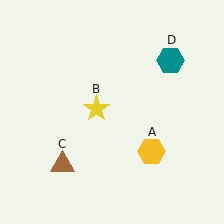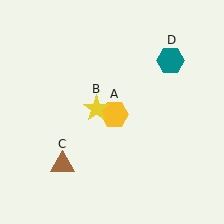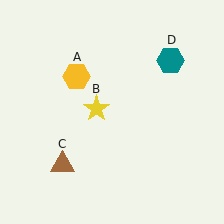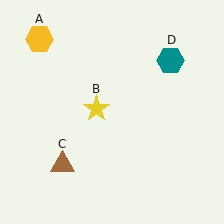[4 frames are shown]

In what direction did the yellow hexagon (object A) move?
The yellow hexagon (object A) moved up and to the left.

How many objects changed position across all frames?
1 object changed position: yellow hexagon (object A).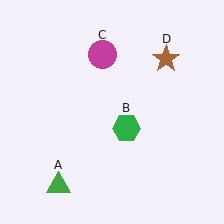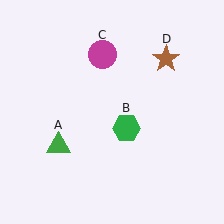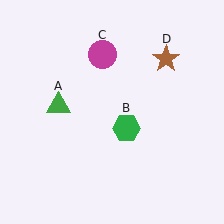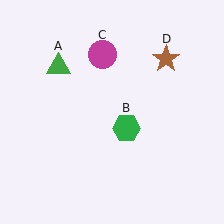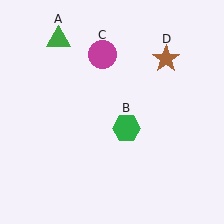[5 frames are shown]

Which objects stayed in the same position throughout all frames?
Green hexagon (object B) and magenta circle (object C) and brown star (object D) remained stationary.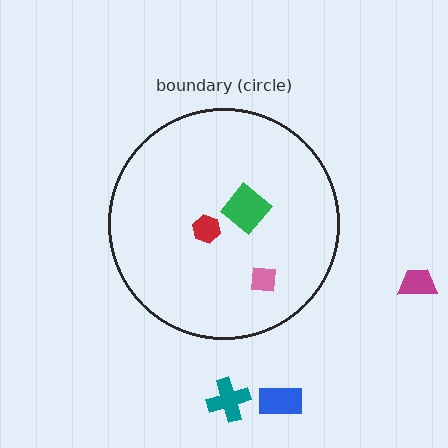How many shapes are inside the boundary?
3 inside, 3 outside.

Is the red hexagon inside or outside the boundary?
Inside.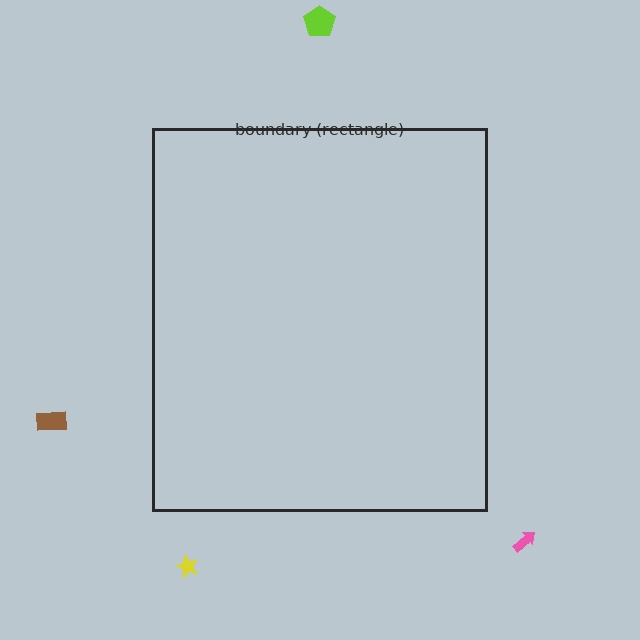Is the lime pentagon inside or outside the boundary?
Outside.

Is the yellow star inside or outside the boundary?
Outside.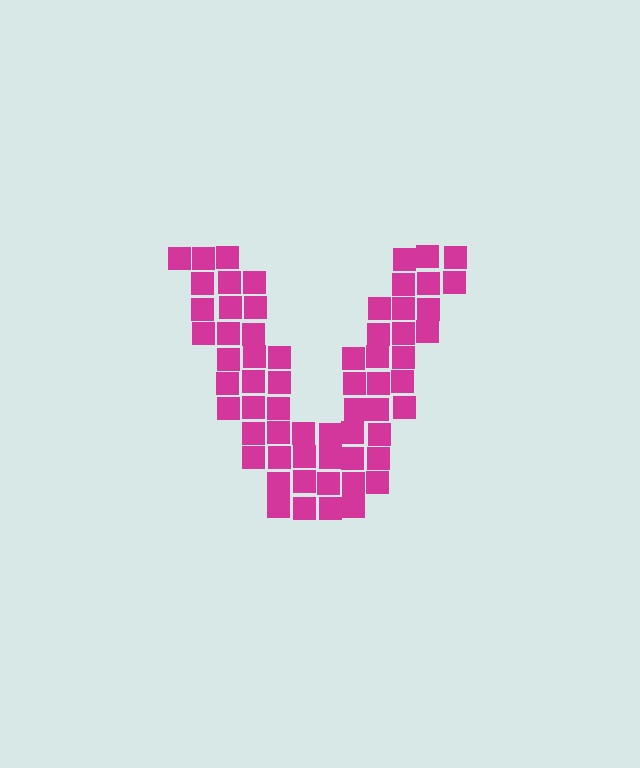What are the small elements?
The small elements are squares.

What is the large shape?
The large shape is the letter V.